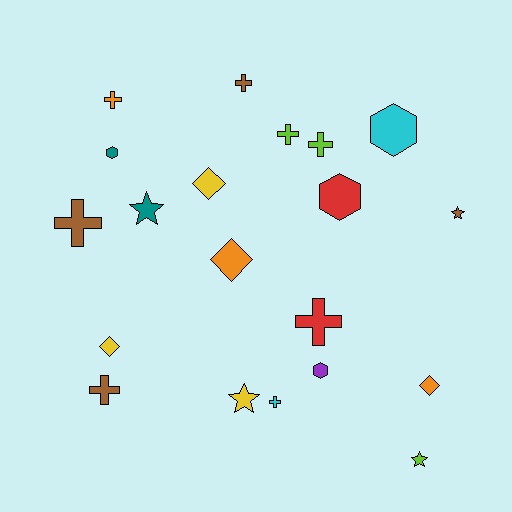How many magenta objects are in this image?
There are no magenta objects.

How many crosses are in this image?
There are 8 crosses.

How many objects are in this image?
There are 20 objects.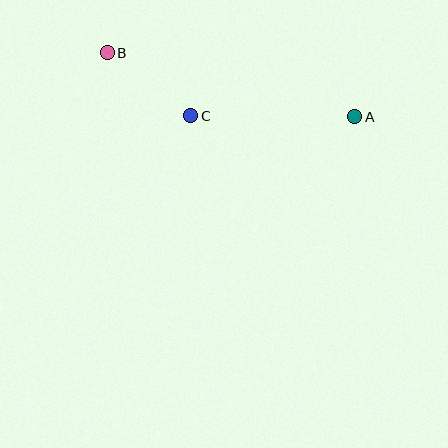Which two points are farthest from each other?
Points A and B are farthest from each other.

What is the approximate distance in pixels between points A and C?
The distance between A and C is approximately 164 pixels.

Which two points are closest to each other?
Points B and C are closest to each other.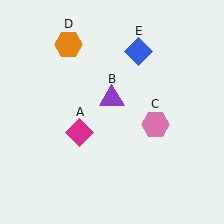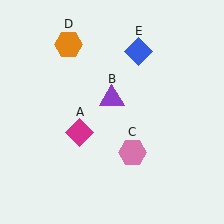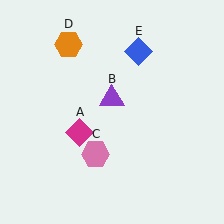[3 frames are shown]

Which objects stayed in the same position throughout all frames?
Magenta diamond (object A) and purple triangle (object B) and orange hexagon (object D) and blue diamond (object E) remained stationary.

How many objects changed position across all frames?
1 object changed position: pink hexagon (object C).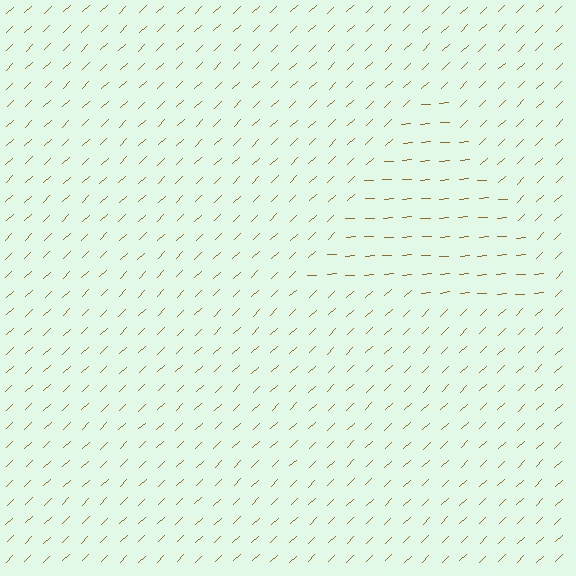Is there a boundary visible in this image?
Yes, there is a texture boundary formed by a change in line orientation.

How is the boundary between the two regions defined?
The boundary is defined purely by a change in line orientation (approximately 40 degrees difference). All lines are the same color and thickness.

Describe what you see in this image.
The image is filled with small brown line segments. A triangle region in the image has lines oriented differently from the surrounding lines, creating a visible texture boundary.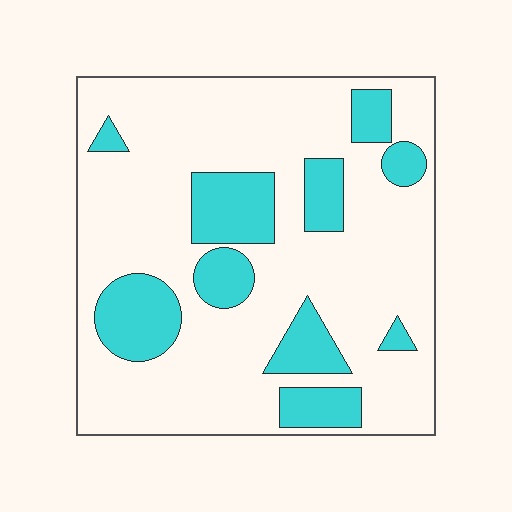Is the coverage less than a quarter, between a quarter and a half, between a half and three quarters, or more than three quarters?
Less than a quarter.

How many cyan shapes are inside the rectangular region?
10.